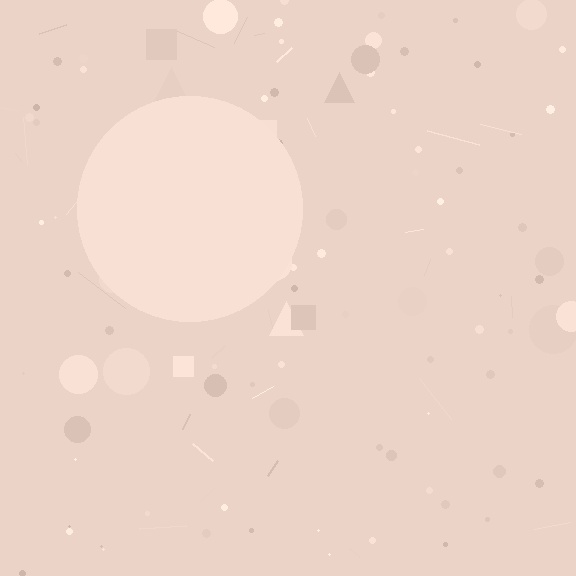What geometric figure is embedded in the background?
A circle is embedded in the background.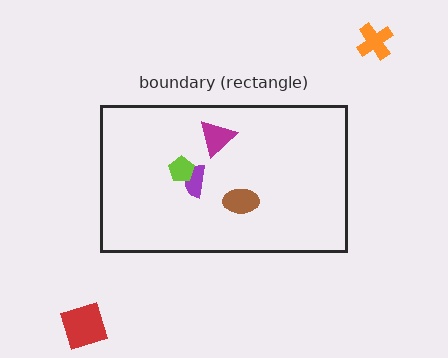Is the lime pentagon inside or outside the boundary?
Inside.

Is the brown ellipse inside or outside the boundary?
Inside.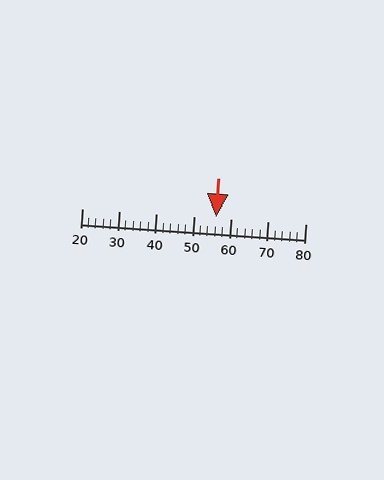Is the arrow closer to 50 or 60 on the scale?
The arrow is closer to 60.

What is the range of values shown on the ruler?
The ruler shows values from 20 to 80.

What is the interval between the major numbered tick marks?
The major tick marks are spaced 10 units apart.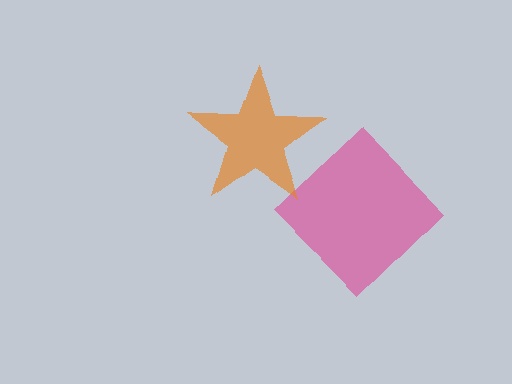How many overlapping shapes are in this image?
There are 2 overlapping shapes in the image.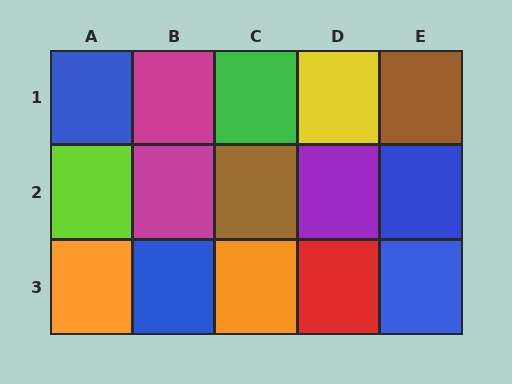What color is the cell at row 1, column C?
Green.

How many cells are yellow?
1 cell is yellow.